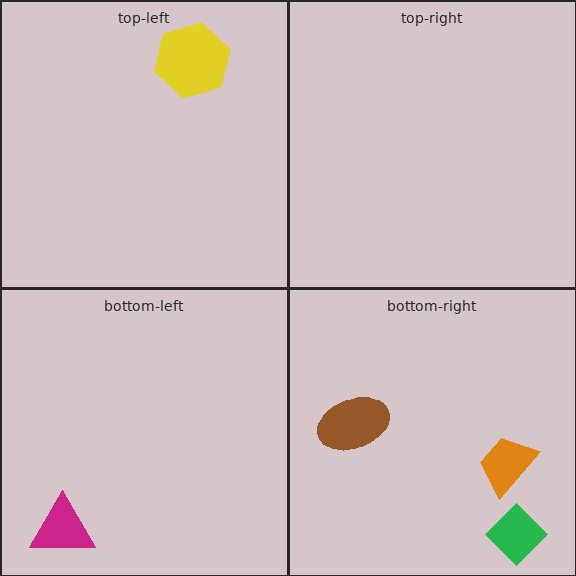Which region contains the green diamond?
The bottom-right region.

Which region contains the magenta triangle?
The bottom-left region.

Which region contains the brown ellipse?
The bottom-right region.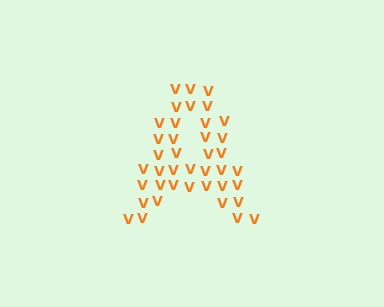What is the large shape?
The large shape is the letter A.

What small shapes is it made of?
It is made of small letter V's.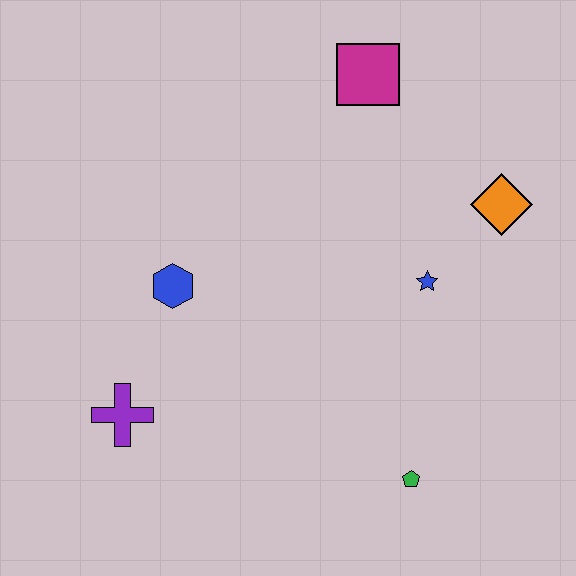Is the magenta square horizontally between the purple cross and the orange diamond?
Yes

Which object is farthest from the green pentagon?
The magenta square is farthest from the green pentagon.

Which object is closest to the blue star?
The orange diamond is closest to the blue star.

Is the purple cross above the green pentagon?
Yes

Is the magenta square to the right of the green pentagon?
No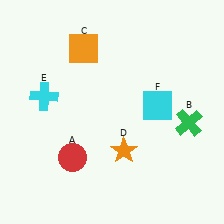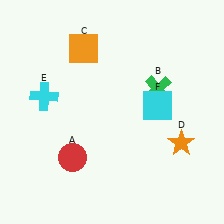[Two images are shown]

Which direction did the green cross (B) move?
The green cross (B) moved up.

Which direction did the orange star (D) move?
The orange star (D) moved right.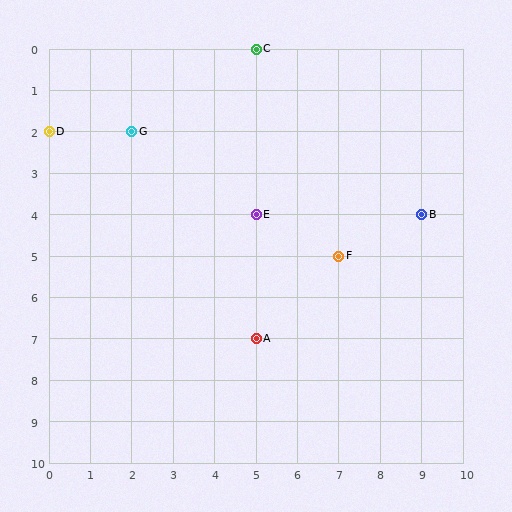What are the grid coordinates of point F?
Point F is at grid coordinates (7, 5).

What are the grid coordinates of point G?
Point G is at grid coordinates (2, 2).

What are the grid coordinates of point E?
Point E is at grid coordinates (5, 4).